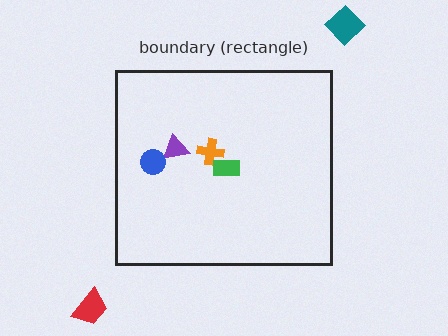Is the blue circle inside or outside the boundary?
Inside.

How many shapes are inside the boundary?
4 inside, 2 outside.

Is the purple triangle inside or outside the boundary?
Inside.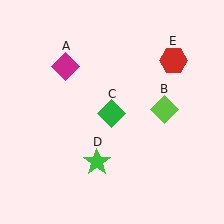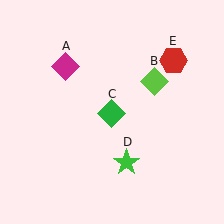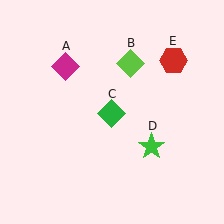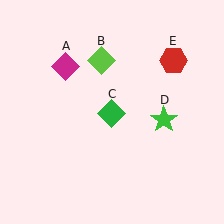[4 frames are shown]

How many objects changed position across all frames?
2 objects changed position: lime diamond (object B), green star (object D).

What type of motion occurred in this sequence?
The lime diamond (object B), green star (object D) rotated counterclockwise around the center of the scene.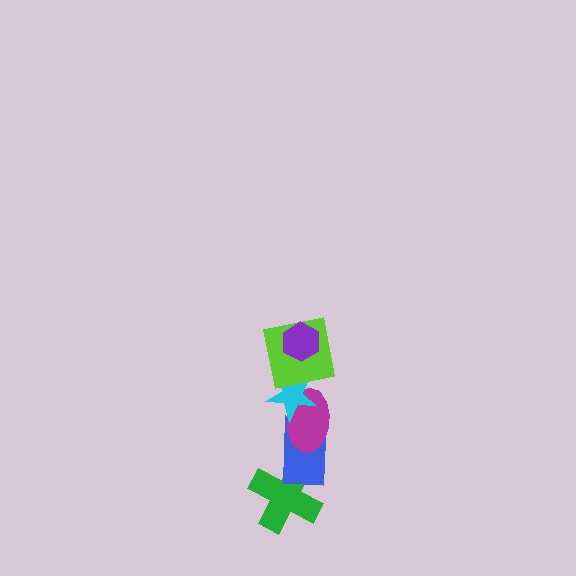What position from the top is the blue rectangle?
The blue rectangle is 5th from the top.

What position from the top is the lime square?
The lime square is 2nd from the top.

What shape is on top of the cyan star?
The lime square is on top of the cyan star.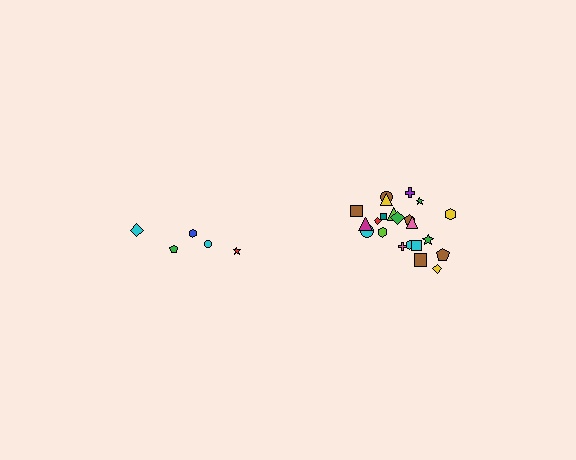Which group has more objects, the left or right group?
The right group.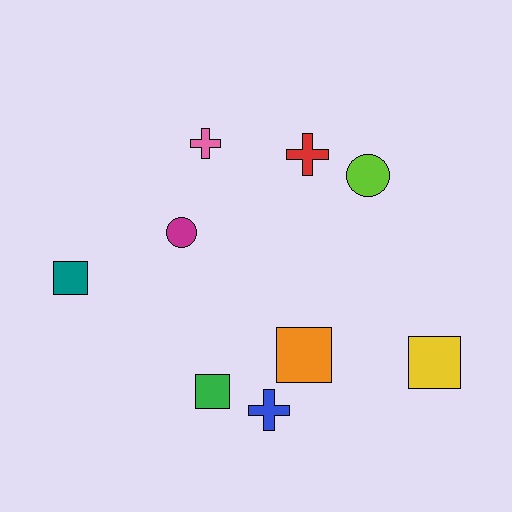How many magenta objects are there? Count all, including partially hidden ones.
There is 1 magenta object.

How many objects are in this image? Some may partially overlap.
There are 9 objects.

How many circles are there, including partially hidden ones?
There are 2 circles.